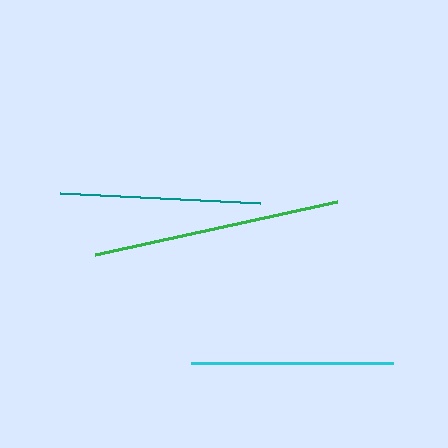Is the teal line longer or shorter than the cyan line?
The cyan line is longer than the teal line.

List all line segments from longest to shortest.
From longest to shortest: green, cyan, teal.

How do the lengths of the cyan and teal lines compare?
The cyan and teal lines are approximately the same length.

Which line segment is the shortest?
The teal line is the shortest at approximately 200 pixels.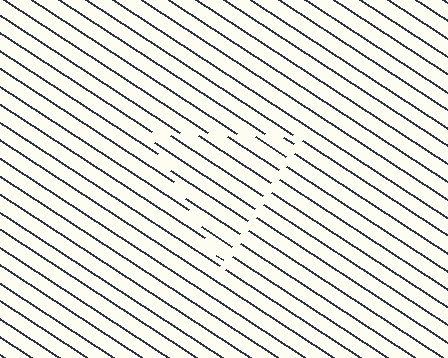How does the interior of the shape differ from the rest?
The interior of the shape contains the same grating, shifted by half a period — the contour is defined by the phase discontinuity where line-ends from the inner and outer gratings abut.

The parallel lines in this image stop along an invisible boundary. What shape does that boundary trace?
An illusory triangle. The interior of the shape contains the same grating, shifted by half a period — the contour is defined by the phase discontinuity where line-ends from the inner and outer gratings abut.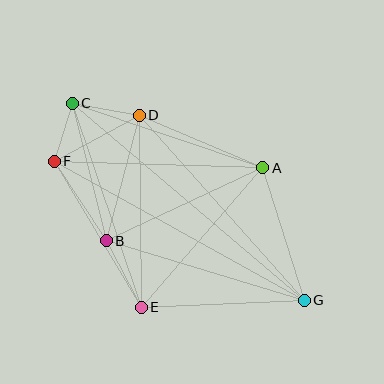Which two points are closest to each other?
Points C and F are closest to each other.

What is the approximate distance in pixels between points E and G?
The distance between E and G is approximately 163 pixels.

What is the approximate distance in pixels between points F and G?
The distance between F and G is approximately 286 pixels.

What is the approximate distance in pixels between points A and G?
The distance between A and G is approximately 139 pixels.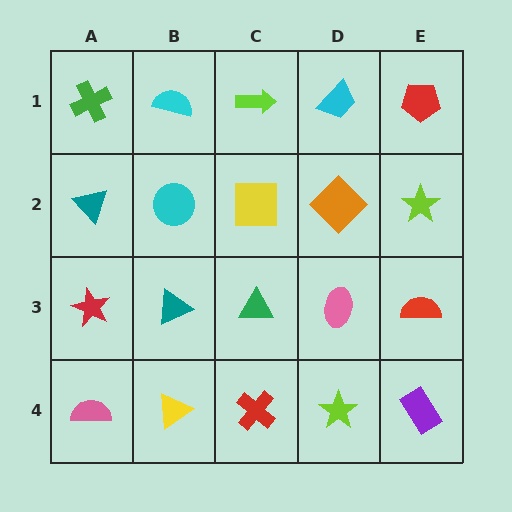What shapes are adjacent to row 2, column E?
A red pentagon (row 1, column E), a red semicircle (row 3, column E), an orange diamond (row 2, column D).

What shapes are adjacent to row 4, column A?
A red star (row 3, column A), a yellow triangle (row 4, column B).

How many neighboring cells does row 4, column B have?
3.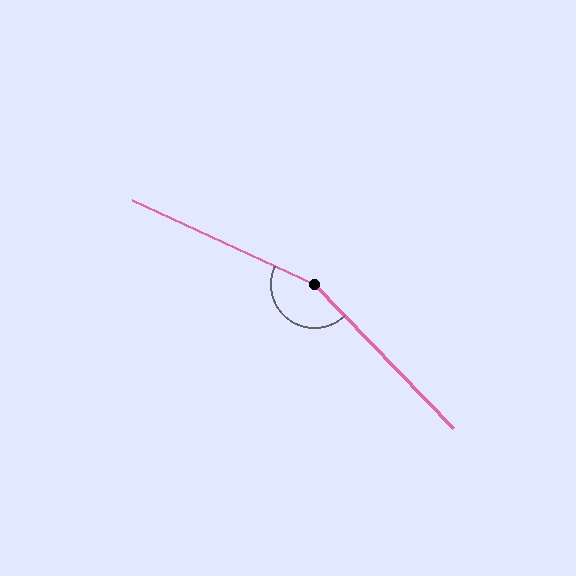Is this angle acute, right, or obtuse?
It is obtuse.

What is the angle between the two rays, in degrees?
Approximately 159 degrees.